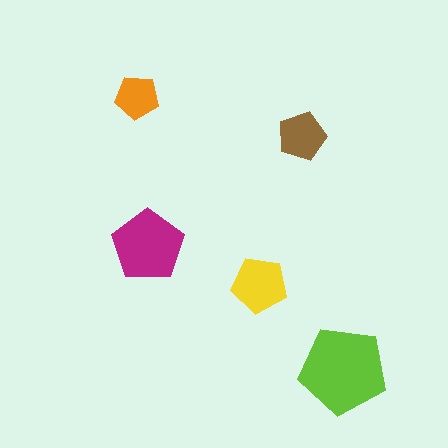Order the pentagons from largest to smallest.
the lime one, the magenta one, the yellow one, the brown one, the orange one.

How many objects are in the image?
There are 5 objects in the image.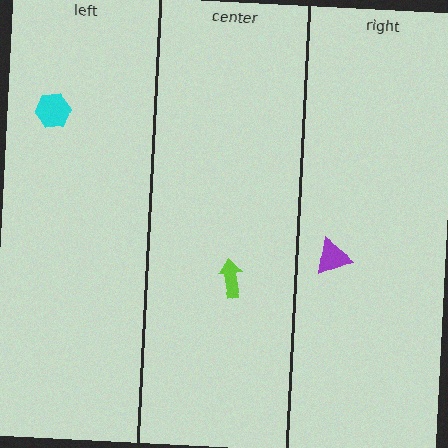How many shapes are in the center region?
1.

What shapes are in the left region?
The cyan hexagon.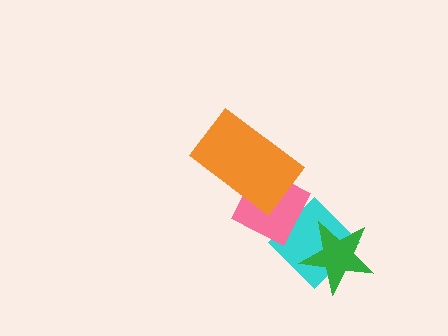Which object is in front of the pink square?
The orange rectangle is in front of the pink square.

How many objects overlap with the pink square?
2 objects overlap with the pink square.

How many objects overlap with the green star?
1 object overlaps with the green star.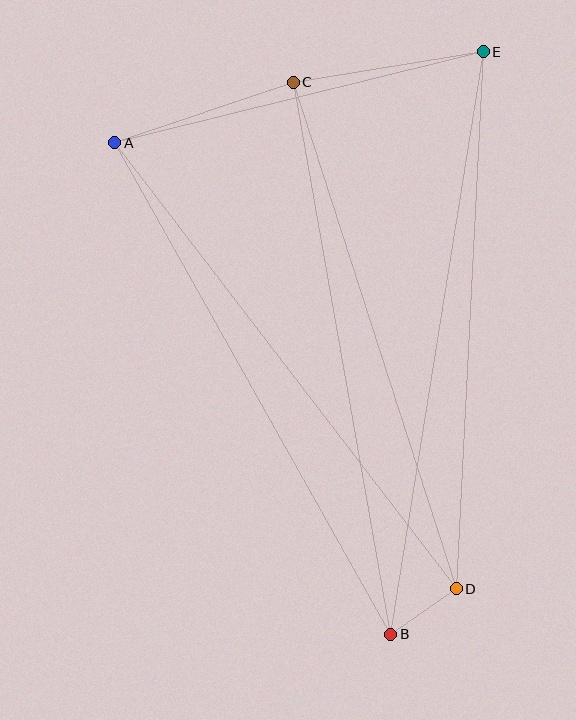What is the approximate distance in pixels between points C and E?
The distance between C and E is approximately 192 pixels.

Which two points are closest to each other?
Points B and D are closest to each other.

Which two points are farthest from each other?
Points B and E are farthest from each other.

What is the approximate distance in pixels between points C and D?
The distance between C and D is approximately 532 pixels.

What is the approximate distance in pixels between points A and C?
The distance between A and C is approximately 188 pixels.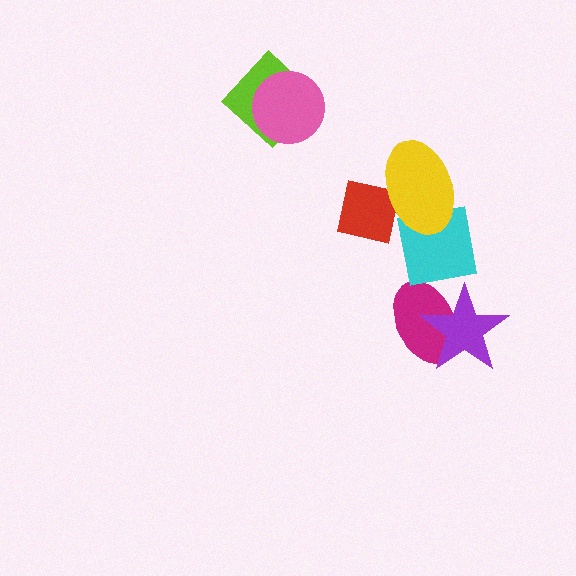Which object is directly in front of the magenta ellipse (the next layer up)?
The cyan square is directly in front of the magenta ellipse.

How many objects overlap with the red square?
1 object overlaps with the red square.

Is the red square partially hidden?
Yes, it is partially covered by another shape.